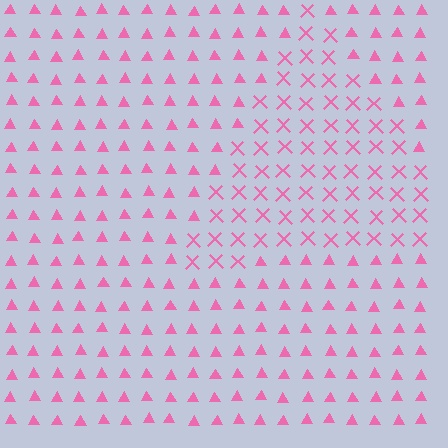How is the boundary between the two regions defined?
The boundary is defined by a change in element shape: X marks inside vs. triangles outside. All elements share the same color and spacing.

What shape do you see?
I see a triangle.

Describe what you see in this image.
The image is filled with small pink elements arranged in a uniform grid. A triangle-shaped region contains X marks, while the surrounding area contains triangles. The boundary is defined purely by the change in element shape.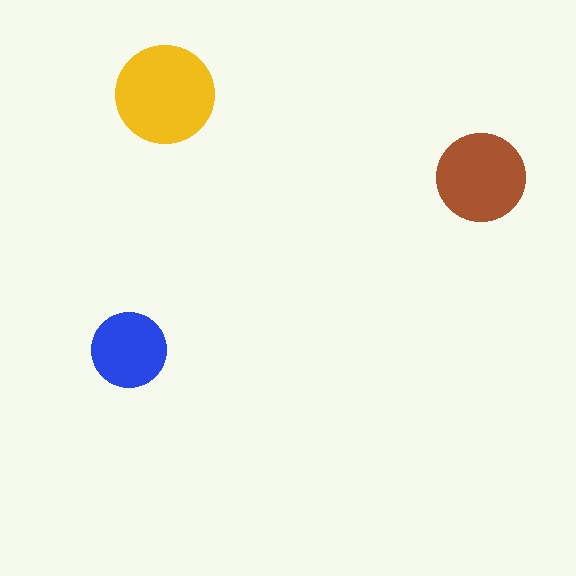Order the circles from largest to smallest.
the yellow one, the brown one, the blue one.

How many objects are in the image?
There are 3 objects in the image.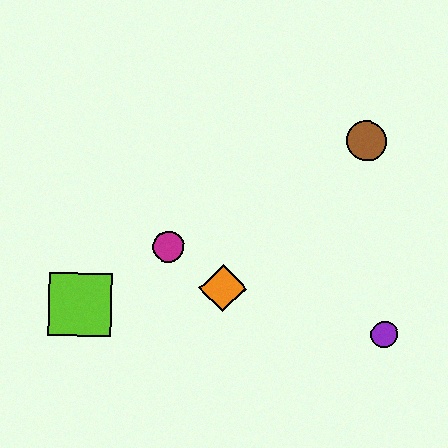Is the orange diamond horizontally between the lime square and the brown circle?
Yes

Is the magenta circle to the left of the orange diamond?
Yes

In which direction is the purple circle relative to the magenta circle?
The purple circle is to the right of the magenta circle.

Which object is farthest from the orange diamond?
The brown circle is farthest from the orange diamond.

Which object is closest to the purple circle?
The orange diamond is closest to the purple circle.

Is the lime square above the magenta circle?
No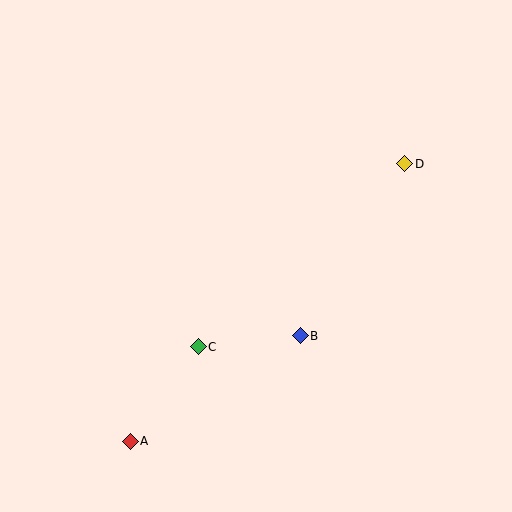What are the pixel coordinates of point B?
Point B is at (300, 336).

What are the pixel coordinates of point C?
Point C is at (198, 347).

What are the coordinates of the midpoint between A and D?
The midpoint between A and D is at (267, 303).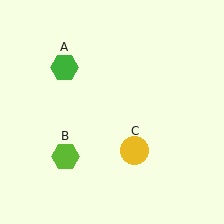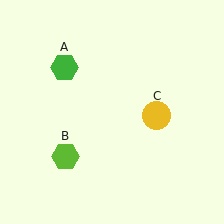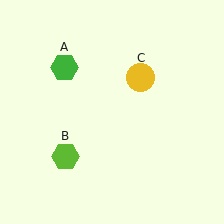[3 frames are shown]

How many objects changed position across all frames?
1 object changed position: yellow circle (object C).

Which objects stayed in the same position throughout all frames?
Green hexagon (object A) and lime hexagon (object B) remained stationary.